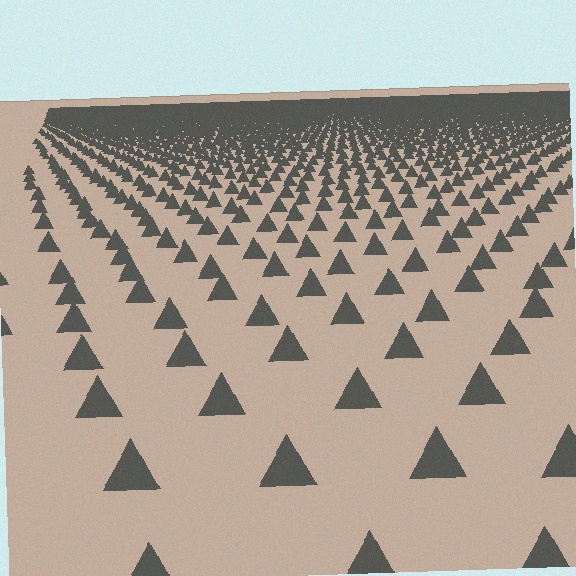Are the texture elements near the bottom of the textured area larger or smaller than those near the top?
Larger. Near the bottom, elements are closer to the viewer and appear at a bigger on-screen size.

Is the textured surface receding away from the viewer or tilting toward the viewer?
The surface is receding away from the viewer. Texture elements get smaller and denser toward the top.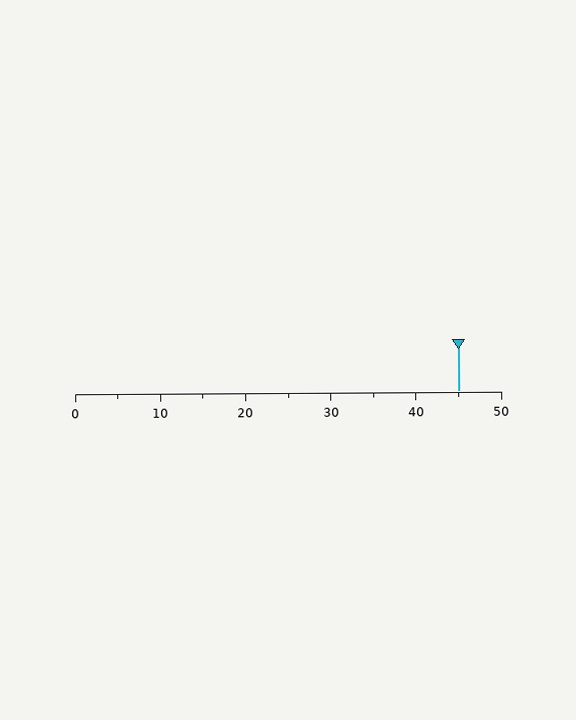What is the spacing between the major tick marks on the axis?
The major ticks are spaced 10 apart.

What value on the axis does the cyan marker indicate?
The marker indicates approximately 45.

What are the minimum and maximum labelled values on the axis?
The axis runs from 0 to 50.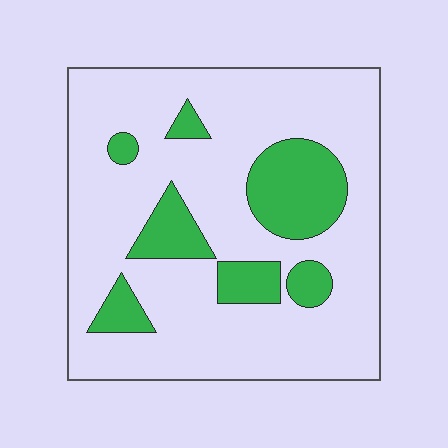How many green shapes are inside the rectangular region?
7.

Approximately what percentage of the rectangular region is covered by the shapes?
Approximately 20%.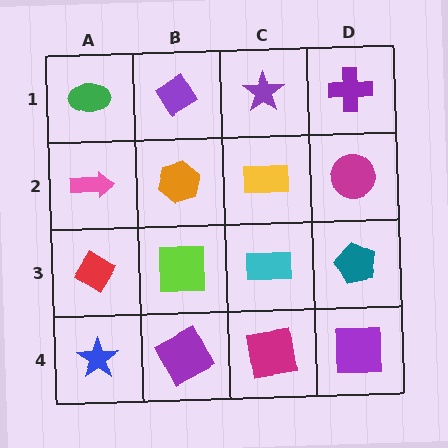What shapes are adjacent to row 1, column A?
A pink arrow (row 2, column A), a purple diamond (row 1, column B).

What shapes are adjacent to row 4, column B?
A lime square (row 3, column B), a blue star (row 4, column A), a magenta square (row 4, column C).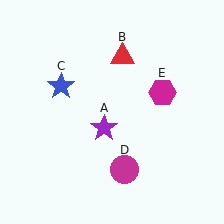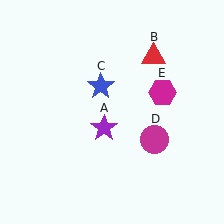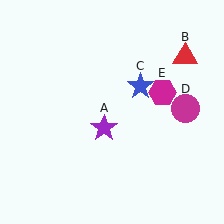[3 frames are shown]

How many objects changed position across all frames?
3 objects changed position: red triangle (object B), blue star (object C), magenta circle (object D).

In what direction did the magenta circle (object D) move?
The magenta circle (object D) moved up and to the right.